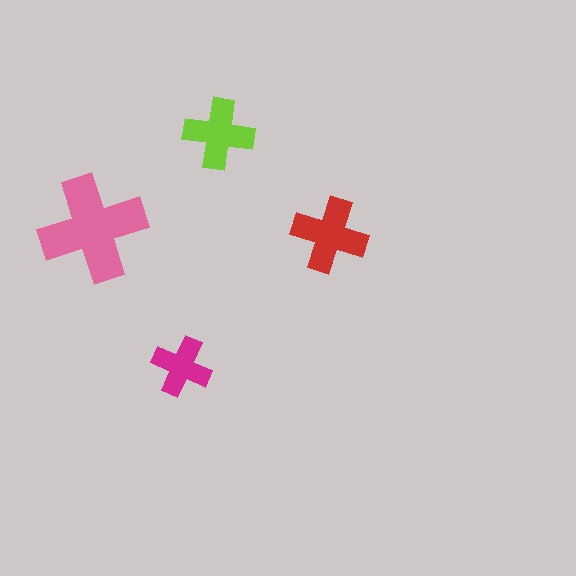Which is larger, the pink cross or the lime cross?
The pink one.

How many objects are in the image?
There are 4 objects in the image.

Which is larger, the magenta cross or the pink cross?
The pink one.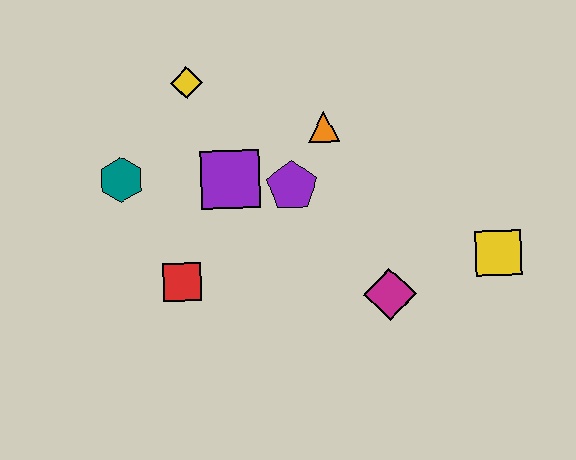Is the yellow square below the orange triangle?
Yes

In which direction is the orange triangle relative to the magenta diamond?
The orange triangle is above the magenta diamond.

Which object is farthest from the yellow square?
The teal hexagon is farthest from the yellow square.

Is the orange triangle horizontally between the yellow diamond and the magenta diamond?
Yes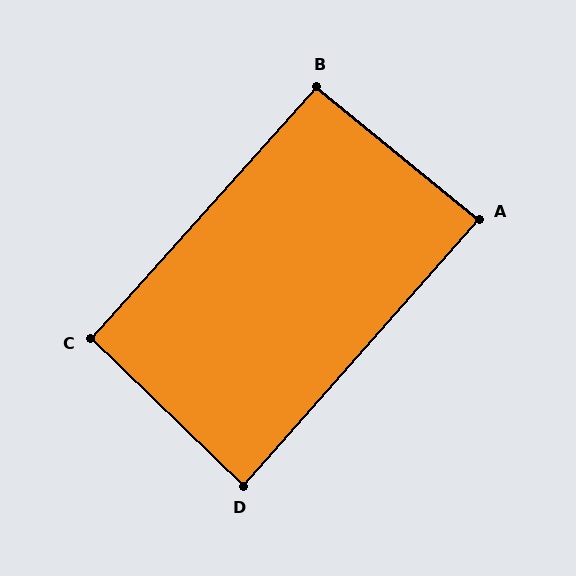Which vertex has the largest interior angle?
B, at approximately 93 degrees.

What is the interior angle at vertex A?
Approximately 88 degrees (approximately right).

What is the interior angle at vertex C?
Approximately 92 degrees (approximately right).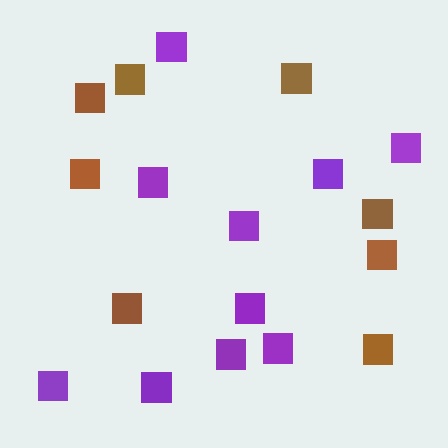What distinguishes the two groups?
There are 2 groups: one group of purple squares (10) and one group of brown squares (8).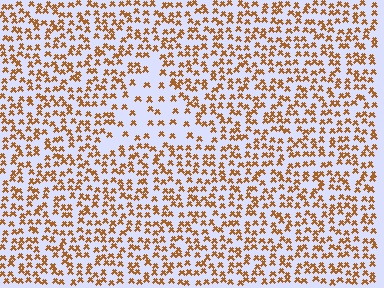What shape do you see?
I see a triangle.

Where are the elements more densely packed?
The elements are more densely packed outside the triangle boundary.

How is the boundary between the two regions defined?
The boundary is defined by a change in element density (approximately 2.4x ratio). All elements are the same color, size, and shape.